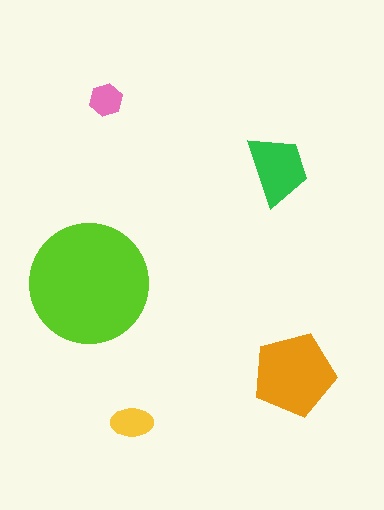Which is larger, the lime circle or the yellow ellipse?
The lime circle.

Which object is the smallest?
The pink hexagon.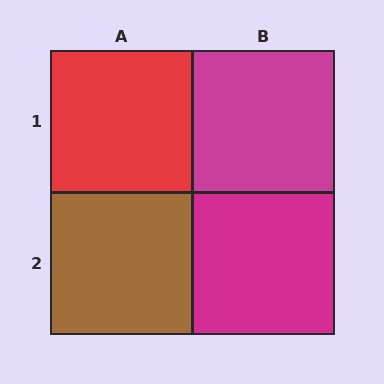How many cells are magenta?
2 cells are magenta.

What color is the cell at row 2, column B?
Magenta.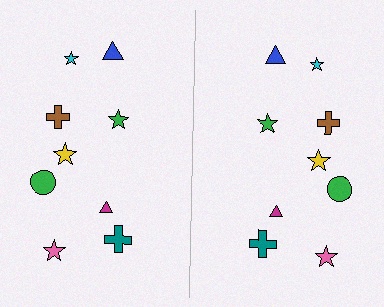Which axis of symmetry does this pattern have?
The pattern has a vertical axis of symmetry running through the center of the image.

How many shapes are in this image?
There are 18 shapes in this image.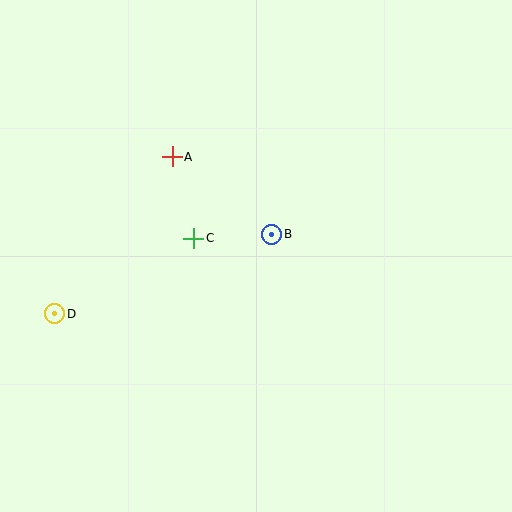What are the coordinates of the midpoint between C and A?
The midpoint between C and A is at (183, 197).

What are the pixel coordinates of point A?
Point A is at (172, 157).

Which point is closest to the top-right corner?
Point B is closest to the top-right corner.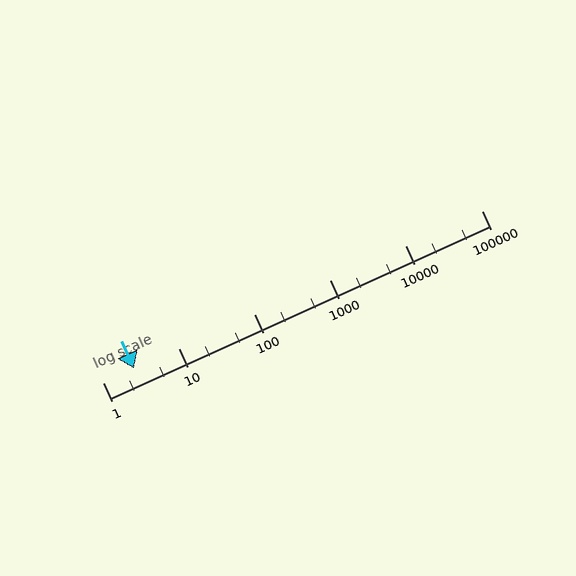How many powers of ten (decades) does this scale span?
The scale spans 5 decades, from 1 to 100000.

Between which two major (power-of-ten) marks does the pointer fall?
The pointer is between 1 and 10.